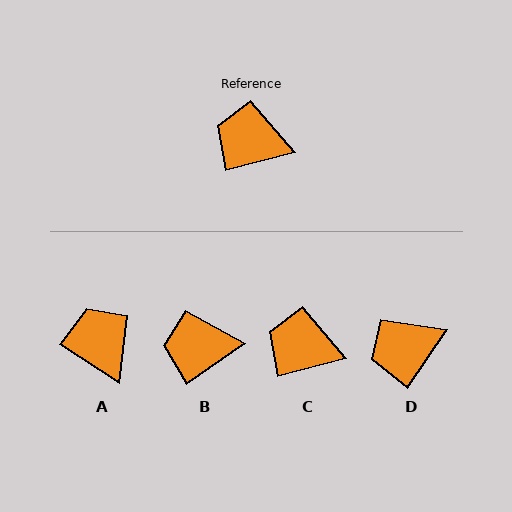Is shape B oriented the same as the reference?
No, it is off by about 20 degrees.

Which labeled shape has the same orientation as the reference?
C.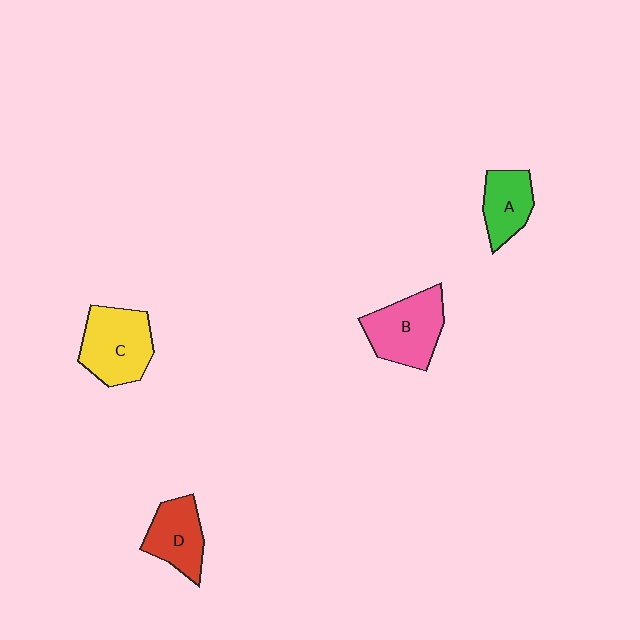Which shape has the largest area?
Shape C (yellow).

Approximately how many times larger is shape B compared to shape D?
Approximately 1.3 times.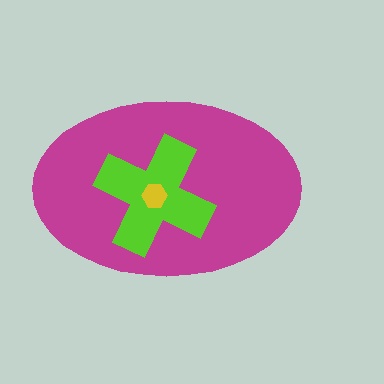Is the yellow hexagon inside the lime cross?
Yes.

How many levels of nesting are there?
3.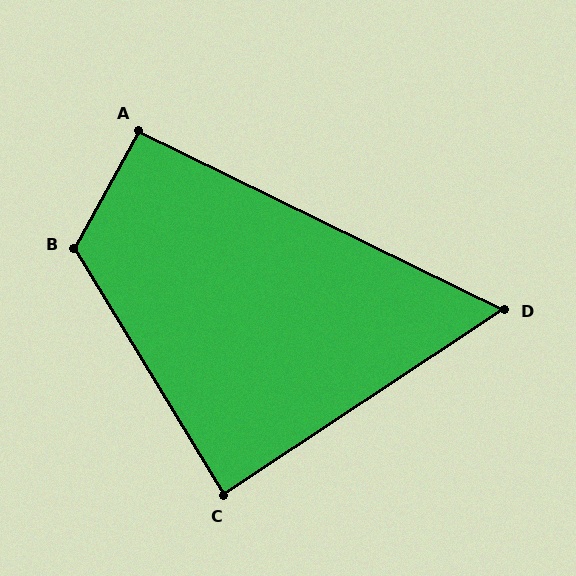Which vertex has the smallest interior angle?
D, at approximately 60 degrees.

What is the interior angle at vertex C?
Approximately 88 degrees (approximately right).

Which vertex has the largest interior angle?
B, at approximately 120 degrees.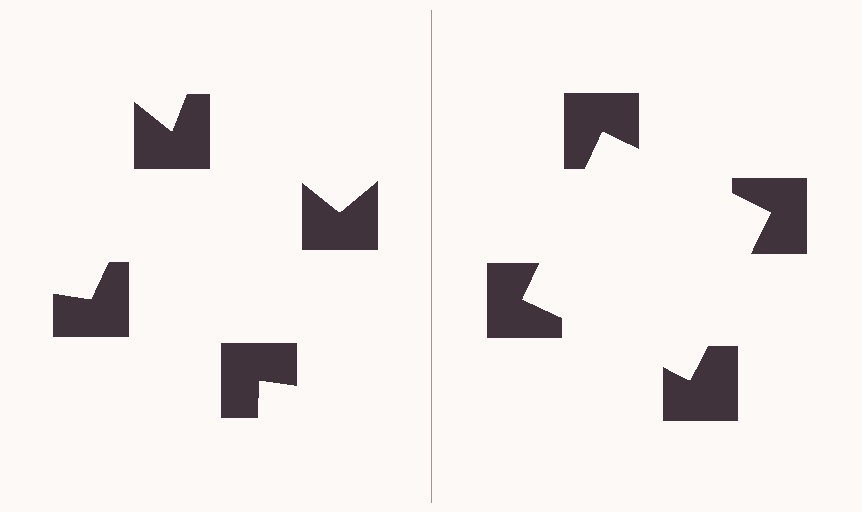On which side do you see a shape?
An illusory square appears on the right side. On the left side the wedge cuts are rotated, so no coherent shape forms.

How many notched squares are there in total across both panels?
8 — 4 on each side.